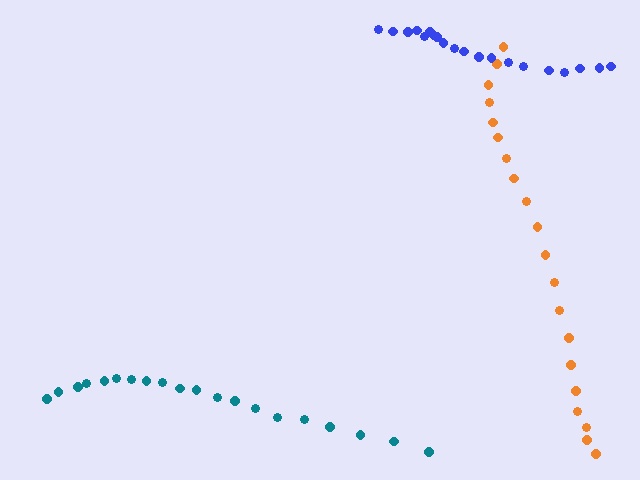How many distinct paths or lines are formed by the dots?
There are 3 distinct paths.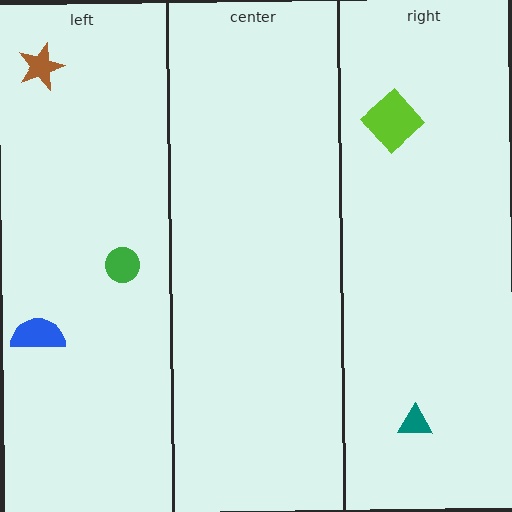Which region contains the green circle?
The left region.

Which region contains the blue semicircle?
The left region.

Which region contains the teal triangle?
The right region.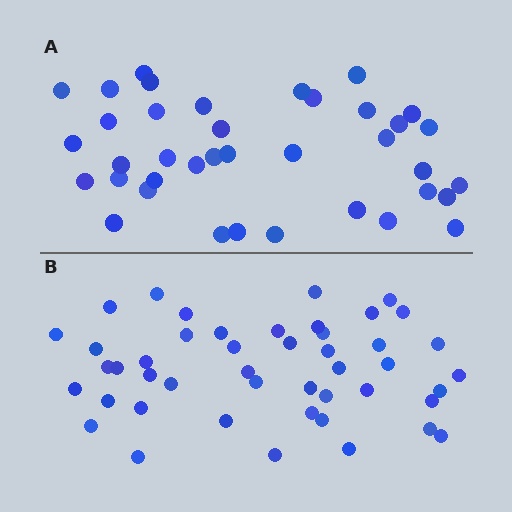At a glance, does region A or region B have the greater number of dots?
Region B (the bottom region) has more dots.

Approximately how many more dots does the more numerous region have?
Region B has roughly 8 or so more dots than region A.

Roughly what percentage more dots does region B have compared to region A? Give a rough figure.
About 20% more.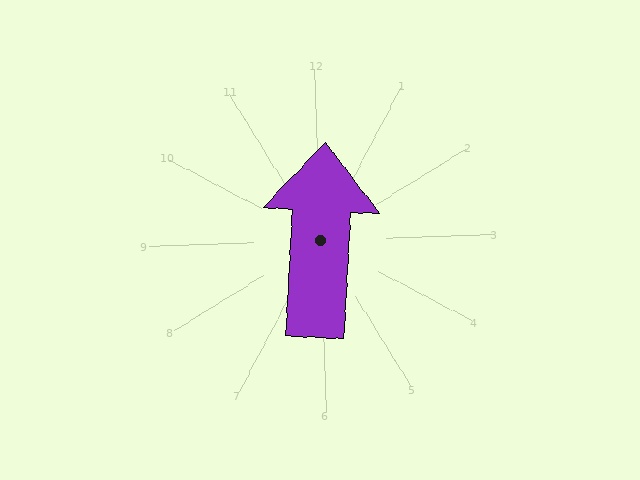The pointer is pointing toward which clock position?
Roughly 12 o'clock.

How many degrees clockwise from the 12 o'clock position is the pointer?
Approximately 5 degrees.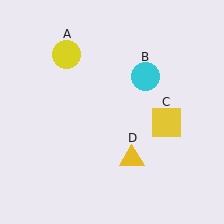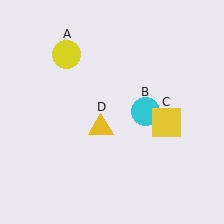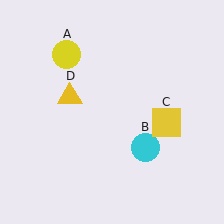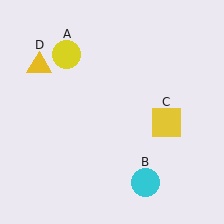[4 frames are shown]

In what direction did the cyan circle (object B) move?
The cyan circle (object B) moved down.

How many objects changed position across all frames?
2 objects changed position: cyan circle (object B), yellow triangle (object D).